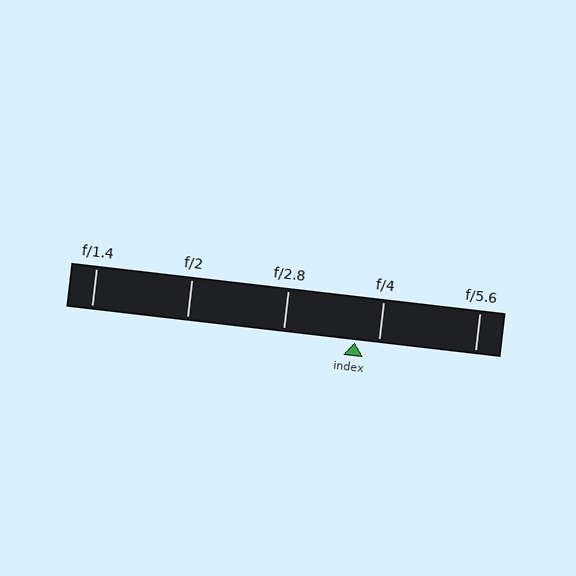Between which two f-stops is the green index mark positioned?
The index mark is between f/2.8 and f/4.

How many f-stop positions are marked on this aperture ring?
There are 5 f-stop positions marked.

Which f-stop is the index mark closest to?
The index mark is closest to f/4.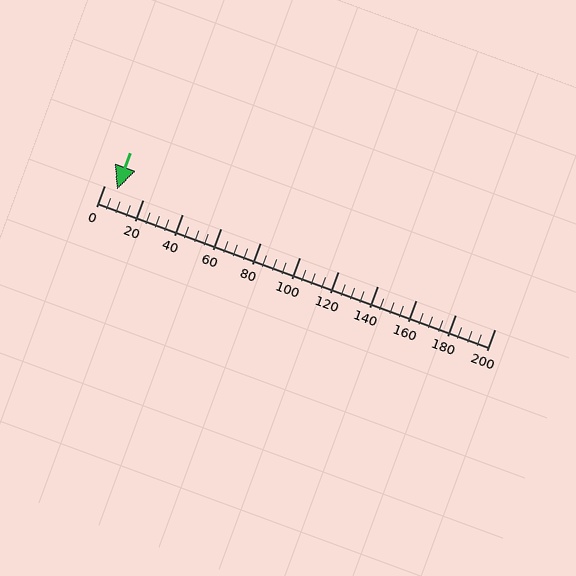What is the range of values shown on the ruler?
The ruler shows values from 0 to 200.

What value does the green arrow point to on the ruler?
The green arrow points to approximately 6.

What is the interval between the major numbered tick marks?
The major tick marks are spaced 20 units apart.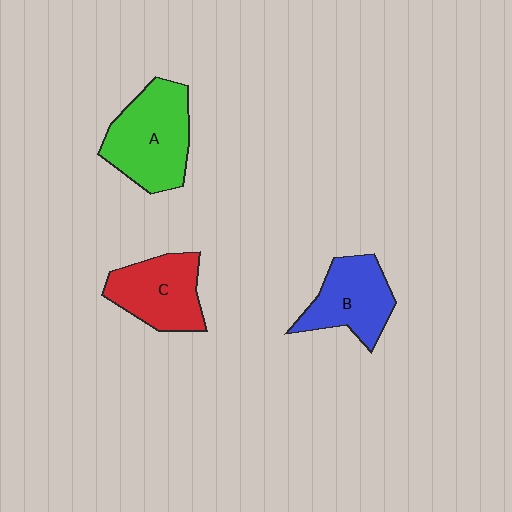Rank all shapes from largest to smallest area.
From largest to smallest: A (green), C (red), B (blue).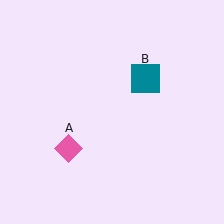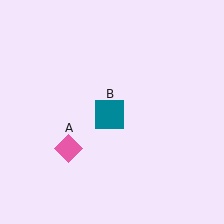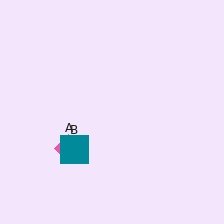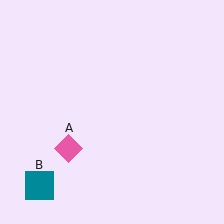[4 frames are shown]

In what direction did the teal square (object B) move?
The teal square (object B) moved down and to the left.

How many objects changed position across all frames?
1 object changed position: teal square (object B).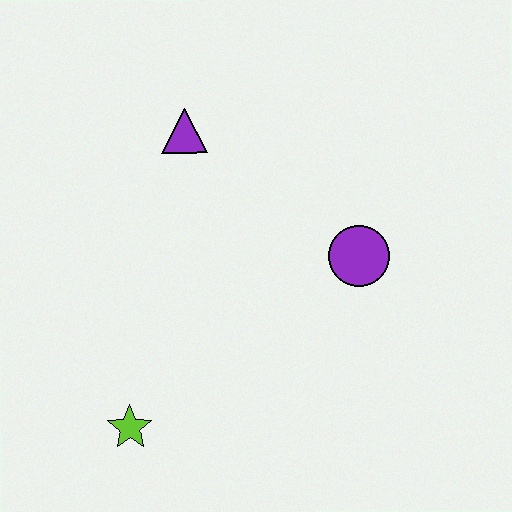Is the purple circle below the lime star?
No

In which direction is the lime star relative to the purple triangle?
The lime star is below the purple triangle.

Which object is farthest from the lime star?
The purple triangle is farthest from the lime star.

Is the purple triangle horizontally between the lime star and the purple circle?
Yes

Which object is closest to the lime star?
The purple circle is closest to the lime star.